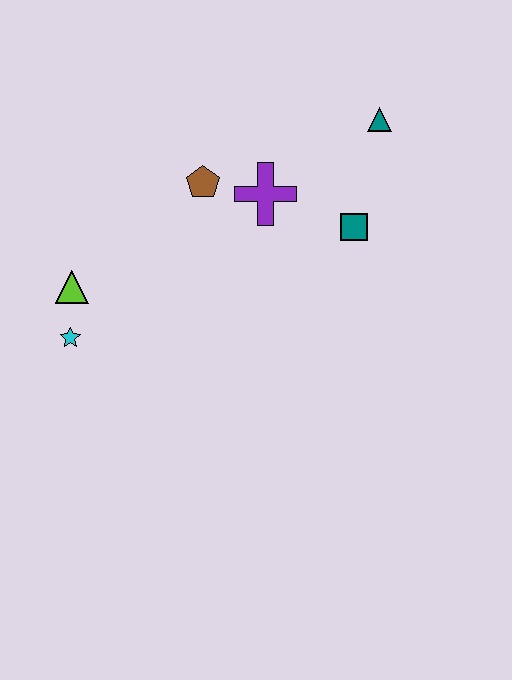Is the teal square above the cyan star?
Yes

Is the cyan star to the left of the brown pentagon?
Yes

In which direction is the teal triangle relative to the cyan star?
The teal triangle is to the right of the cyan star.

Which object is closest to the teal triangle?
The teal square is closest to the teal triangle.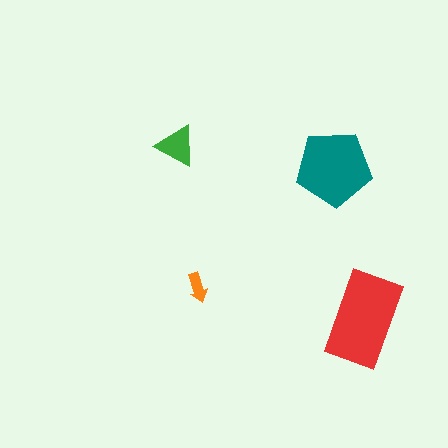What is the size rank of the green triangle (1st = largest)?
3rd.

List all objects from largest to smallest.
The red rectangle, the teal pentagon, the green triangle, the orange arrow.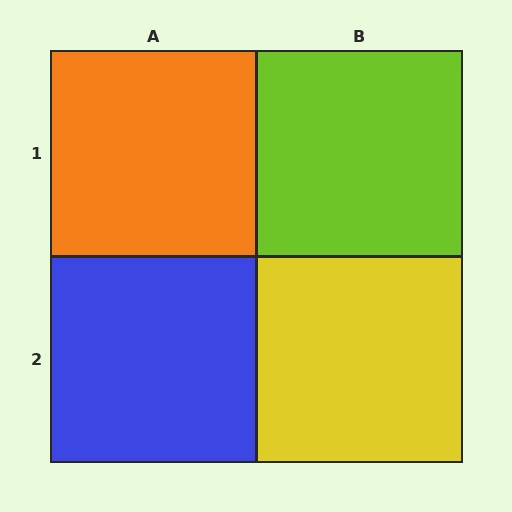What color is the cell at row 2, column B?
Yellow.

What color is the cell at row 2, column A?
Blue.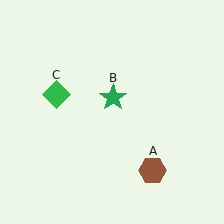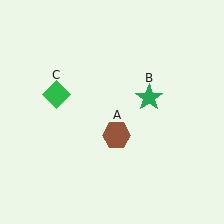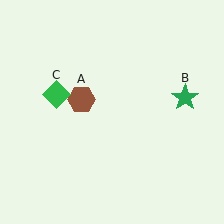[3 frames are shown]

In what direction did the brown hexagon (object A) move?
The brown hexagon (object A) moved up and to the left.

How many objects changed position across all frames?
2 objects changed position: brown hexagon (object A), green star (object B).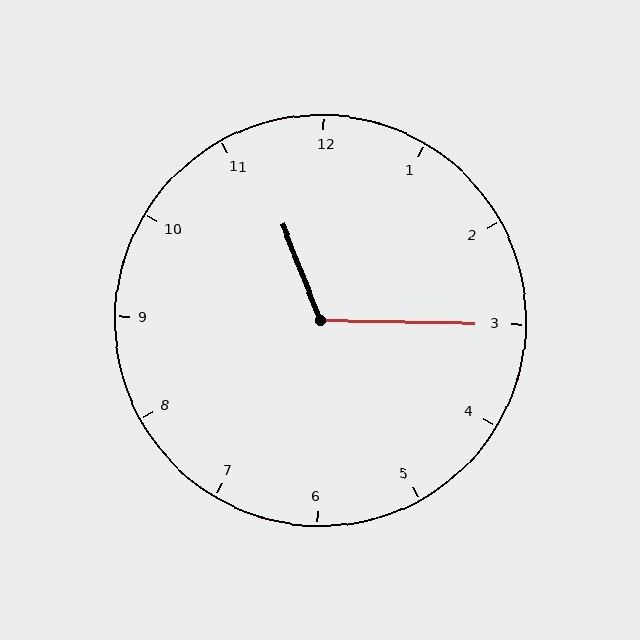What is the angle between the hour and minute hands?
Approximately 112 degrees.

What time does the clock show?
11:15.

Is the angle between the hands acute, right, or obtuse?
It is obtuse.